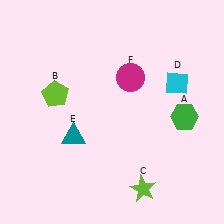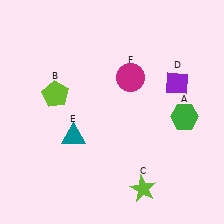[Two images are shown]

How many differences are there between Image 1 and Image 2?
There is 1 difference between the two images.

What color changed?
The diamond (D) changed from cyan in Image 1 to purple in Image 2.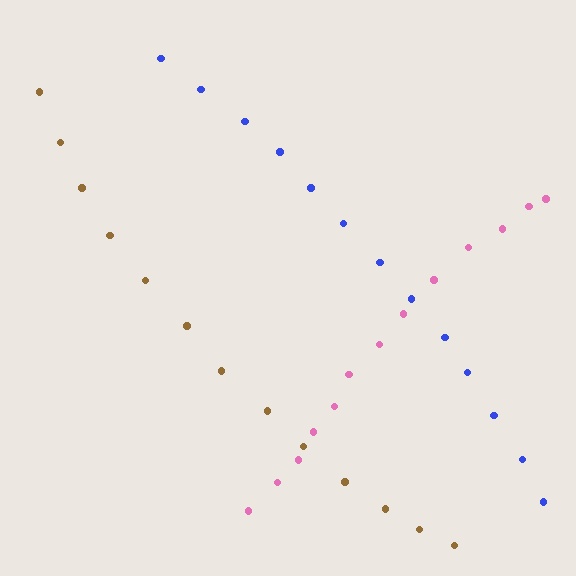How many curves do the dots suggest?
There are 3 distinct paths.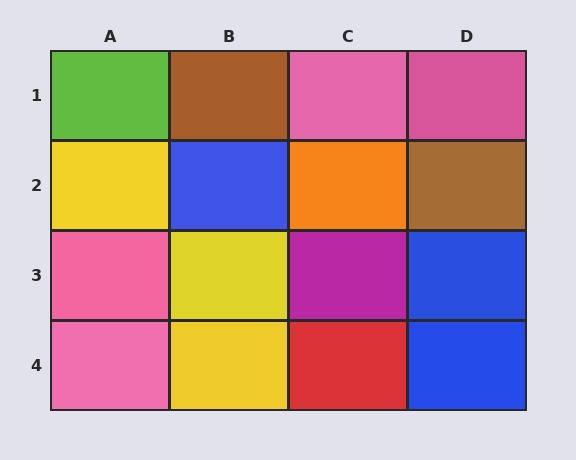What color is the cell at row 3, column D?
Blue.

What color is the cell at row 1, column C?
Pink.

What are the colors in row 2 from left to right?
Yellow, blue, orange, brown.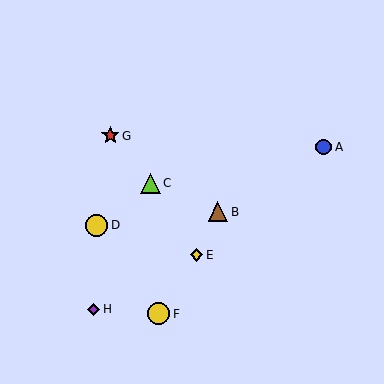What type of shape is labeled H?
Shape H is a purple diamond.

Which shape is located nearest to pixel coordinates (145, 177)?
The lime triangle (labeled C) at (150, 183) is nearest to that location.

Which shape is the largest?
The yellow circle (labeled D) is the largest.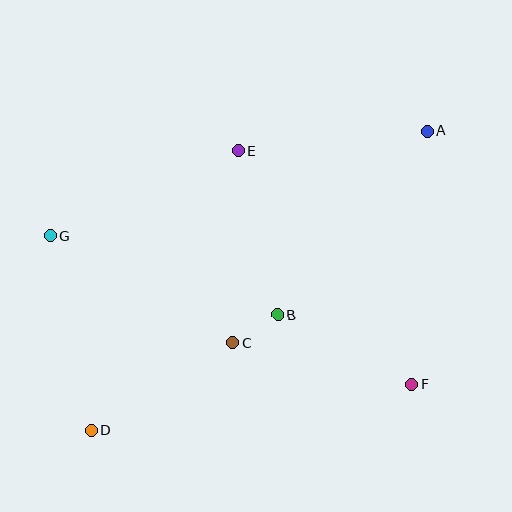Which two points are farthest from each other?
Points A and D are farthest from each other.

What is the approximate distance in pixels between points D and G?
The distance between D and G is approximately 199 pixels.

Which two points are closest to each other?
Points B and C are closest to each other.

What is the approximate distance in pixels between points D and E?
The distance between D and E is approximately 316 pixels.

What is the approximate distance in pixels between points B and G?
The distance between B and G is approximately 241 pixels.